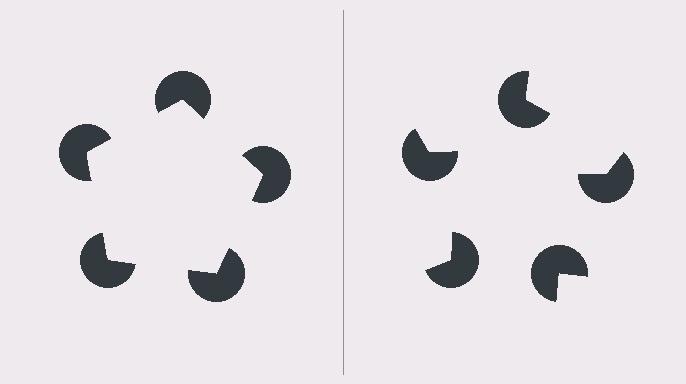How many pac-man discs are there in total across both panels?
10 — 5 on each side.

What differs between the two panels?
The pac-man discs are positioned identically on both sides; only the wedge orientations differ. On the left they align to a pentagon; on the right they are misaligned.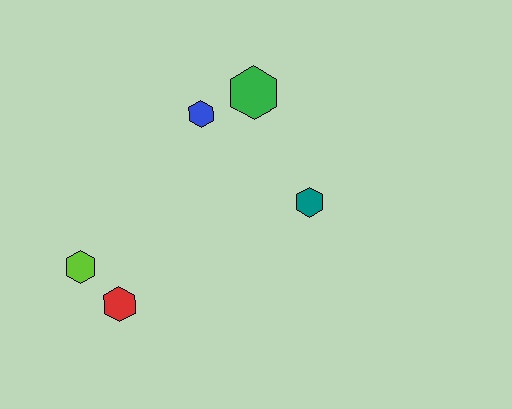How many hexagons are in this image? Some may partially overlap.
There are 5 hexagons.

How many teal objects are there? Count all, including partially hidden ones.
There is 1 teal object.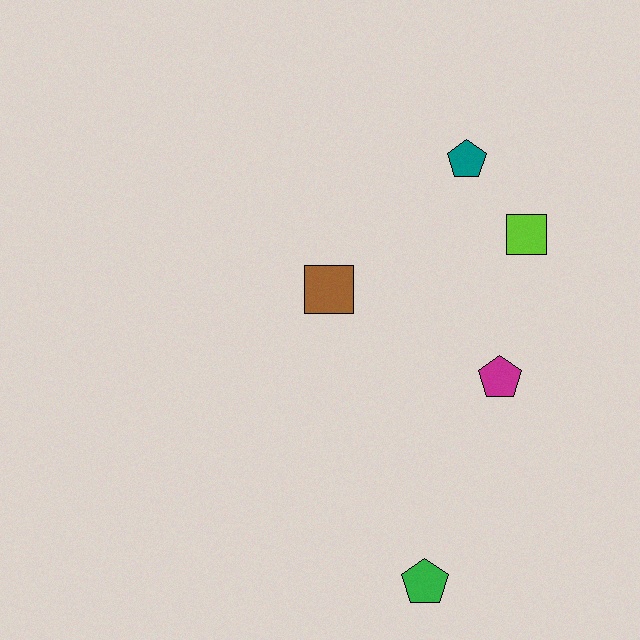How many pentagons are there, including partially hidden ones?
There are 3 pentagons.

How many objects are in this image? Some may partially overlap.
There are 5 objects.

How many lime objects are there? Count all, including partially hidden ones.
There is 1 lime object.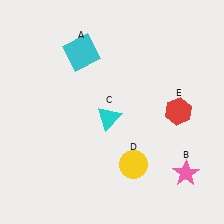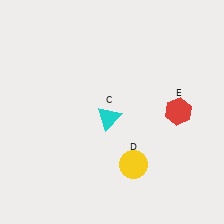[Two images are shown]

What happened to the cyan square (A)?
The cyan square (A) was removed in Image 2. It was in the top-left area of Image 1.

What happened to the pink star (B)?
The pink star (B) was removed in Image 2. It was in the bottom-right area of Image 1.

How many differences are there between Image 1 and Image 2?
There are 2 differences between the two images.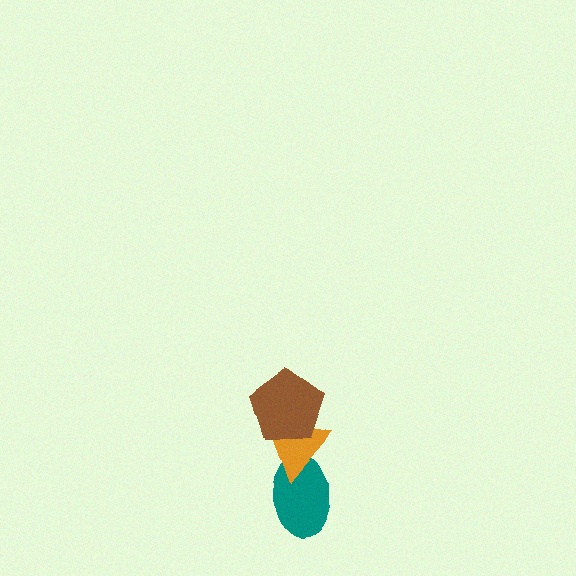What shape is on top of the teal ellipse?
The orange triangle is on top of the teal ellipse.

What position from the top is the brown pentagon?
The brown pentagon is 1st from the top.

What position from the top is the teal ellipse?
The teal ellipse is 3rd from the top.